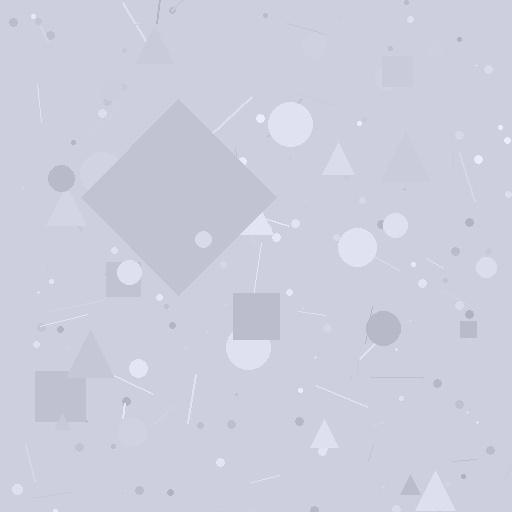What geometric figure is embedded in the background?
A diamond is embedded in the background.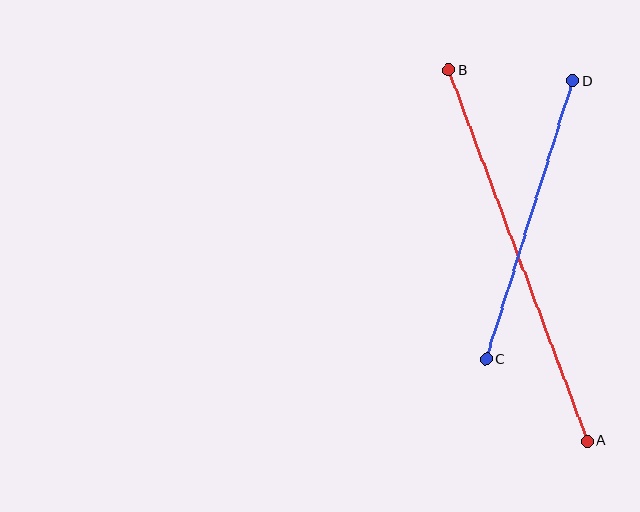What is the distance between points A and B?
The distance is approximately 396 pixels.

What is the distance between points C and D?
The distance is approximately 292 pixels.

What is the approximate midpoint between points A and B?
The midpoint is at approximately (518, 255) pixels.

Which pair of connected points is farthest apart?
Points A and B are farthest apart.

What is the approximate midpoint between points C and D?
The midpoint is at approximately (530, 220) pixels.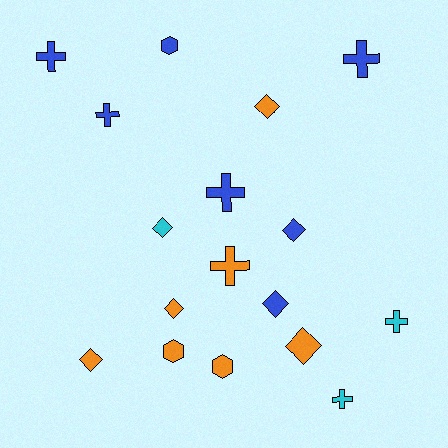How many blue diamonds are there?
There are 2 blue diamonds.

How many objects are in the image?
There are 17 objects.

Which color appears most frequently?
Blue, with 7 objects.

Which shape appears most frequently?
Cross, with 7 objects.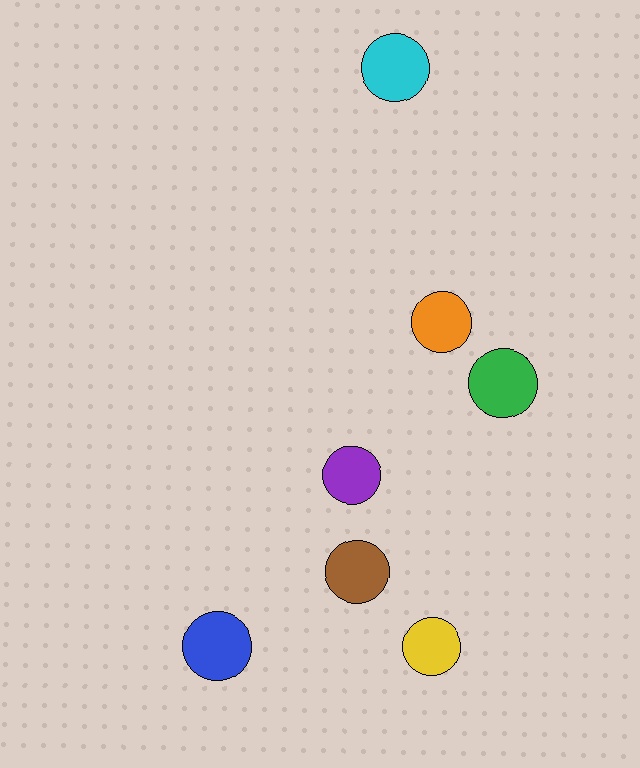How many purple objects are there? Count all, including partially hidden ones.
There is 1 purple object.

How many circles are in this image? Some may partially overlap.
There are 7 circles.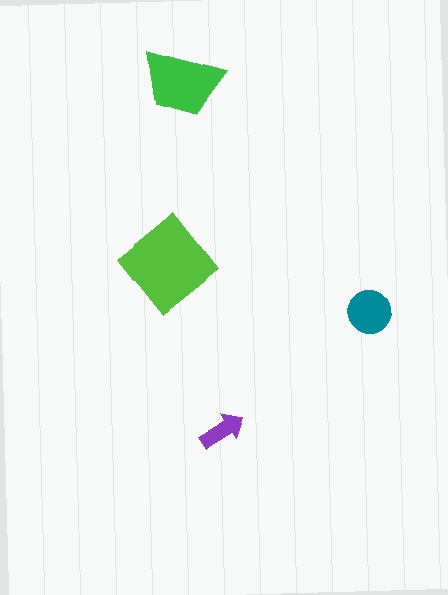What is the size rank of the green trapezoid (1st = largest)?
2nd.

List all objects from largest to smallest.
The lime diamond, the green trapezoid, the teal circle, the purple arrow.